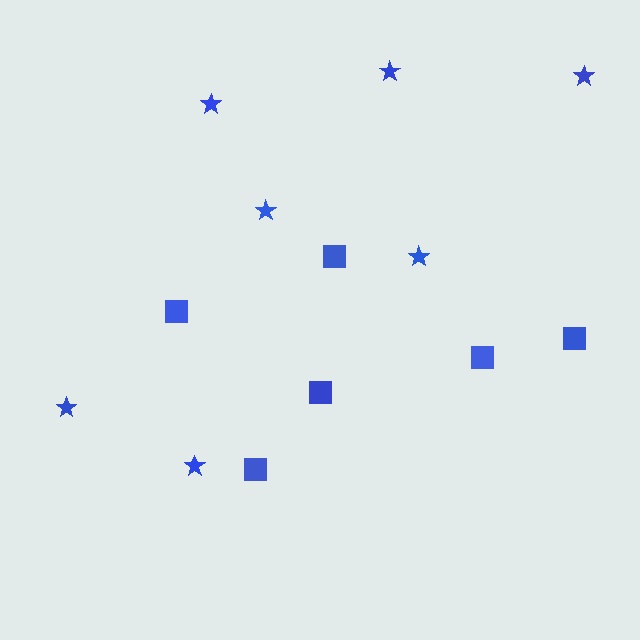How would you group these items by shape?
There are 2 groups: one group of squares (6) and one group of stars (7).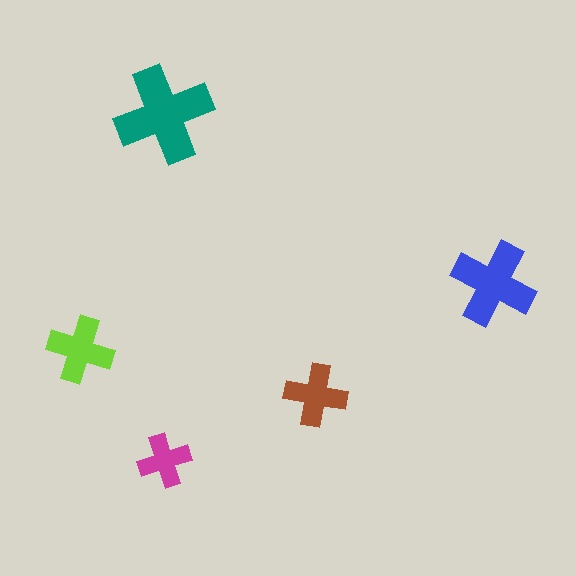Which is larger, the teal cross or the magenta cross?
The teal one.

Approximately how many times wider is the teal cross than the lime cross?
About 1.5 times wider.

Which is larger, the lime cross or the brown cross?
The lime one.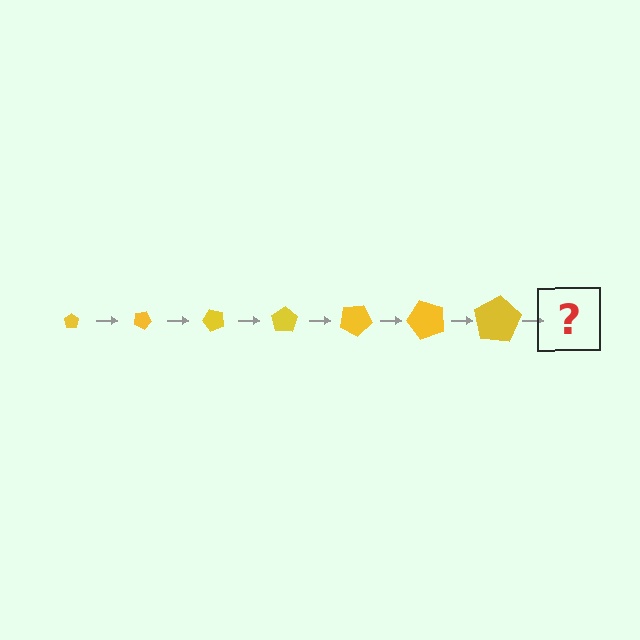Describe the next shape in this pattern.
It should be a pentagon, larger than the previous one and rotated 175 degrees from the start.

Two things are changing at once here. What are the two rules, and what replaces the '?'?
The two rules are that the pentagon grows larger each step and it rotates 25 degrees each step. The '?' should be a pentagon, larger than the previous one and rotated 175 degrees from the start.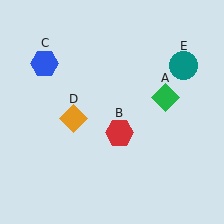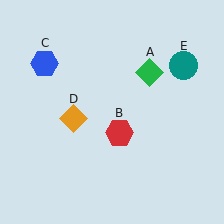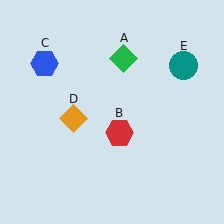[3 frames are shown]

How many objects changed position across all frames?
1 object changed position: green diamond (object A).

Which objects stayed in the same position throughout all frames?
Red hexagon (object B) and blue hexagon (object C) and orange diamond (object D) and teal circle (object E) remained stationary.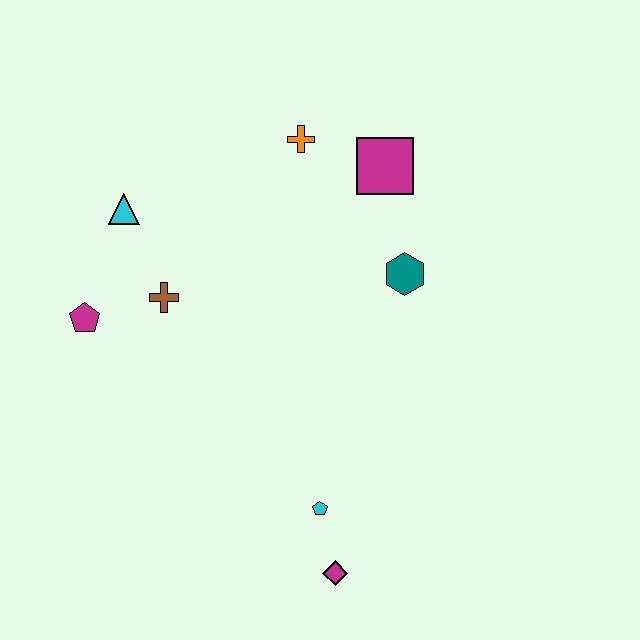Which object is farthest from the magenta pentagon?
The magenta diamond is farthest from the magenta pentagon.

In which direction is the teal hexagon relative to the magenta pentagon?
The teal hexagon is to the right of the magenta pentagon.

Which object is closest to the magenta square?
The orange cross is closest to the magenta square.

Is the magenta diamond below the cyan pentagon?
Yes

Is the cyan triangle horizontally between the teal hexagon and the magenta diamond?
No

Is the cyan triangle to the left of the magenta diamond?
Yes